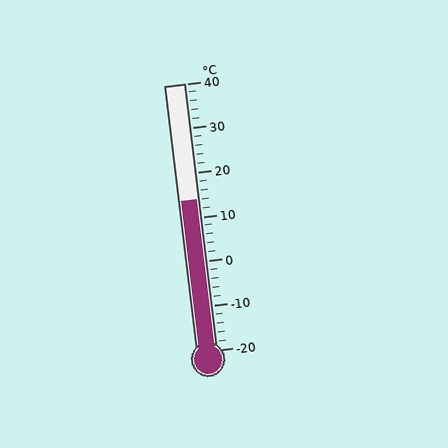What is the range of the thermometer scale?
The thermometer scale ranges from -20°C to 40°C.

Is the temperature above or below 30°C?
The temperature is below 30°C.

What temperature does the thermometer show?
The thermometer shows approximately 14°C.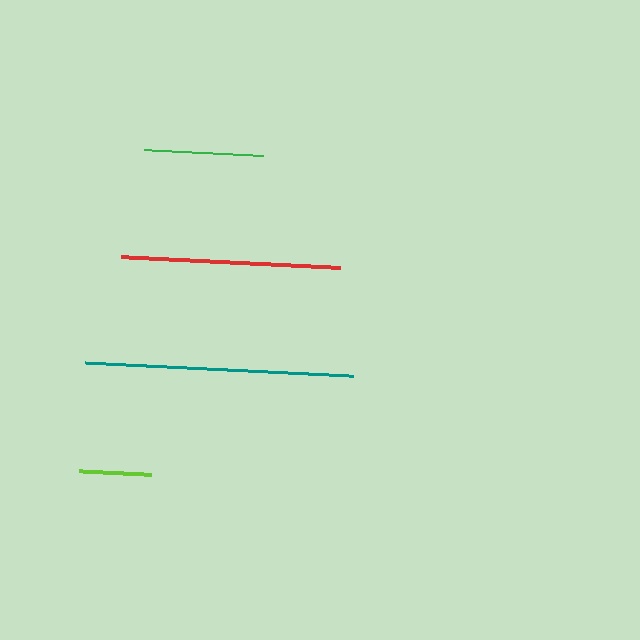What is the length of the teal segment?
The teal segment is approximately 269 pixels long.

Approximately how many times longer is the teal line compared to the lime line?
The teal line is approximately 3.7 times the length of the lime line.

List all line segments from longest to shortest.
From longest to shortest: teal, red, green, lime.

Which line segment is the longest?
The teal line is the longest at approximately 269 pixels.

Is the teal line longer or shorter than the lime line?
The teal line is longer than the lime line.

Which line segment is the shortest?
The lime line is the shortest at approximately 72 pixels.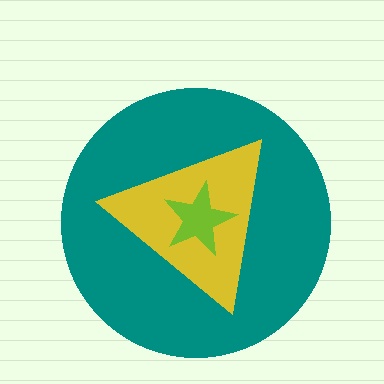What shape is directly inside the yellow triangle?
The lime star.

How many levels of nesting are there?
3.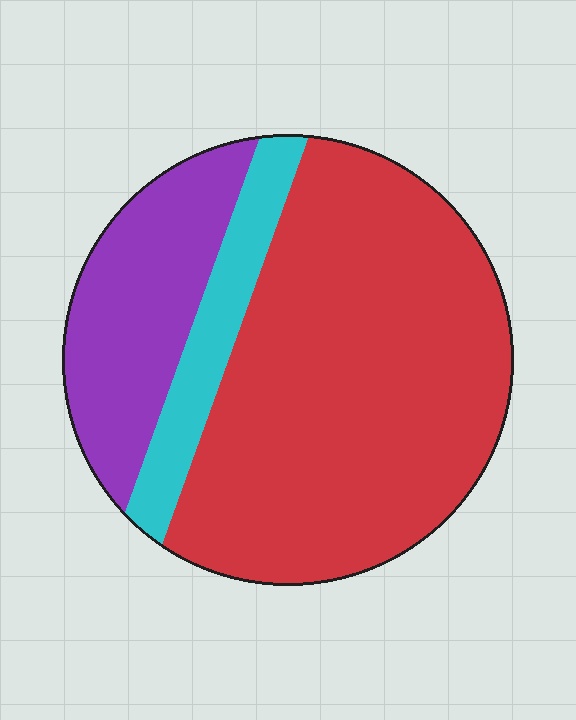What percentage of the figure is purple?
Purple takes up about one fifth (1/5) of the figure.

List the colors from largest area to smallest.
From largest to smallest: red, purple, cyan.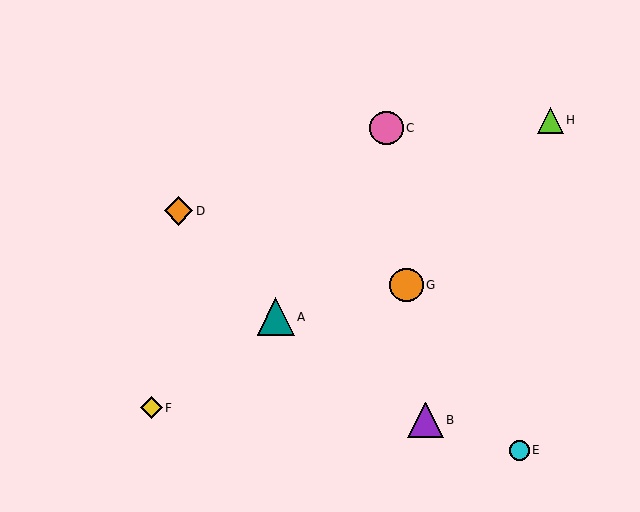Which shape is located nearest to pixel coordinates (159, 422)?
The yellow diamond (labeled F) at (151, 408) is nearest to that location.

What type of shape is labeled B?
Shape B is a purple triangle.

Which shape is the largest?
The teal triangle (labeled A) is the largest.